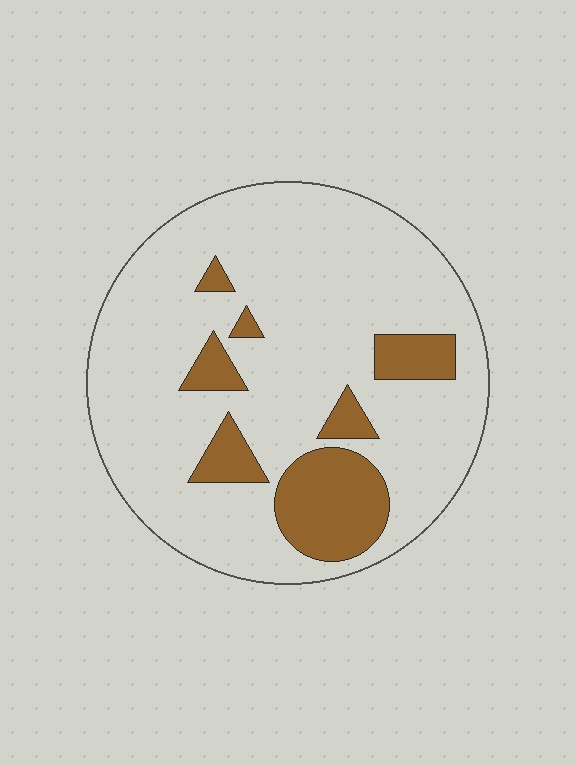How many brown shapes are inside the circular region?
7.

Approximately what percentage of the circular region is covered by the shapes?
Approximately 20%.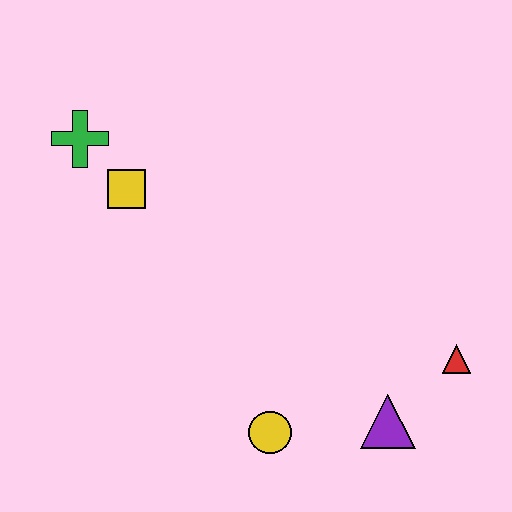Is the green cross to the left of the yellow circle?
Yes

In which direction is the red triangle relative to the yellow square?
The red triangle is to the right of the yellow square.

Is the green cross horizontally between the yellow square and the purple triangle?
No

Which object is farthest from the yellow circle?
The green cross is farthest from the yellow circle.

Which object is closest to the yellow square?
The green cross is closest to the yellow square.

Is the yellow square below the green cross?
Yes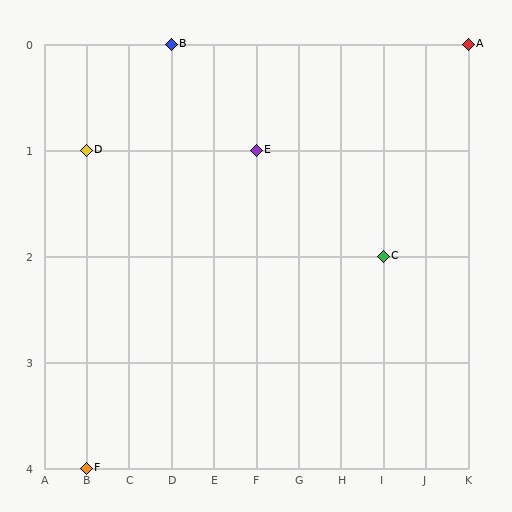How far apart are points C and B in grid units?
Points C and B are 5 columns and 2 rows apart (about 5.4 grid units diagonally).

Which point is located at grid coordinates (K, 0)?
Point A is at (K, 0).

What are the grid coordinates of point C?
Point C is at grid coordinates (I, 2).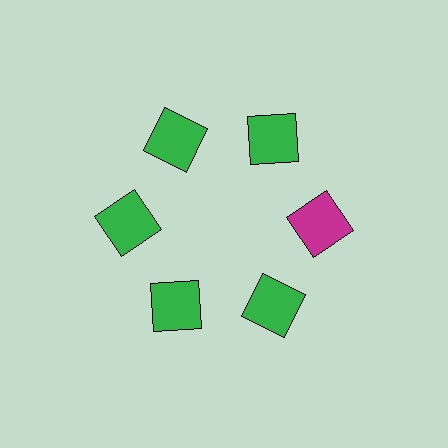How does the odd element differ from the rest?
It has a different color: magenta instead of green.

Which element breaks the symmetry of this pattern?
The magenta square at roughly the 3 o'clock position breaks the symmetry. All other shapes are green squares.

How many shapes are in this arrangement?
There are 6 shapes arranged in a ring pattern.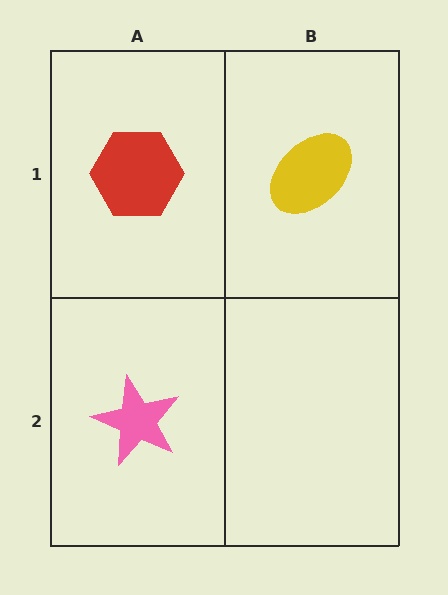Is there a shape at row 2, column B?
No, that cell is empty.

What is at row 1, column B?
A yellow ellipse.